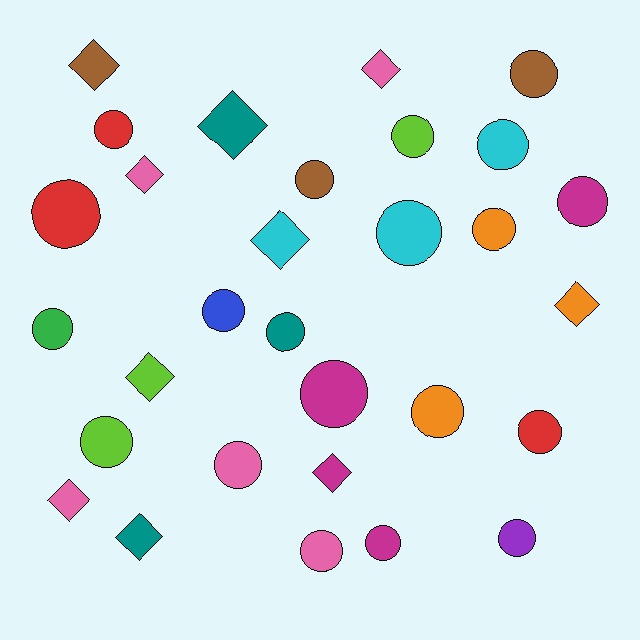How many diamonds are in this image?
There are 10 diamonds.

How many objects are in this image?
There are 30 objects.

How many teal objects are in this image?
There are 3 teal objects.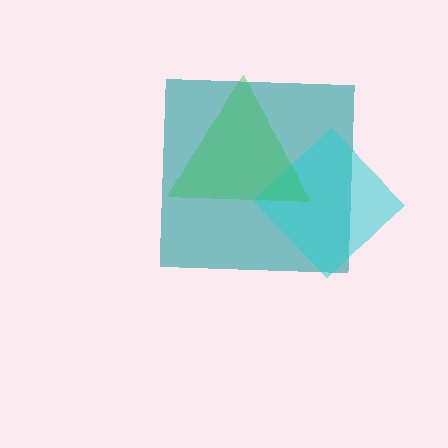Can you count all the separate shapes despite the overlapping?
Yes, there are 3 separate shapes.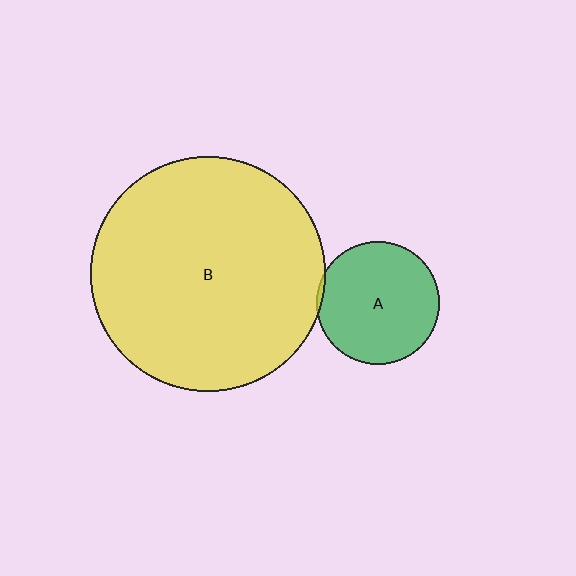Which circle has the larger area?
Circle B (yellow).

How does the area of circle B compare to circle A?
Approximately 3.6 times.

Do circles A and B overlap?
Yes.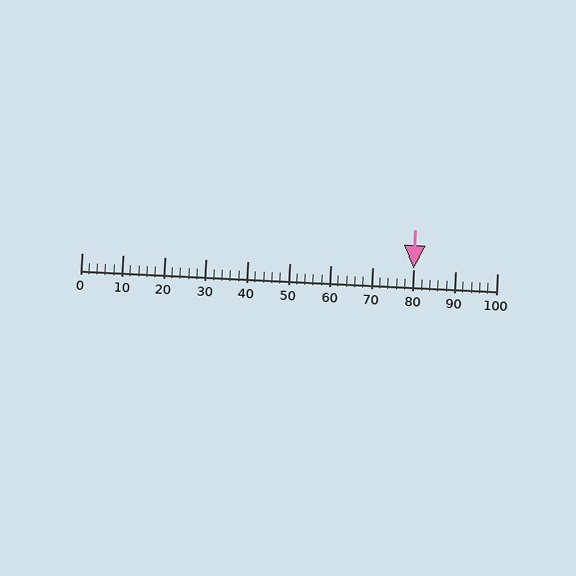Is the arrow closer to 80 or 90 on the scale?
The arrow is closer to 80.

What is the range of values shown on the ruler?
The ruler shows values from 0 to 100.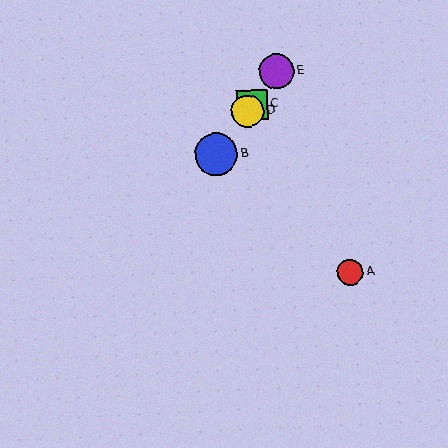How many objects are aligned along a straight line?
4 objects (B, C, D, E) are aligned along a straight line.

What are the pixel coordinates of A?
Object A is at (350, 272).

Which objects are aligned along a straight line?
Objects B, C, D, E are aligned along a straight line.